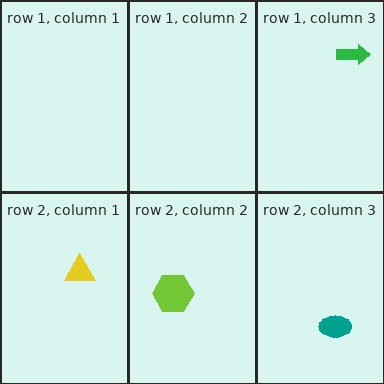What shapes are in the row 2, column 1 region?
The yellow triangle.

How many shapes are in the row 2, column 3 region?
1.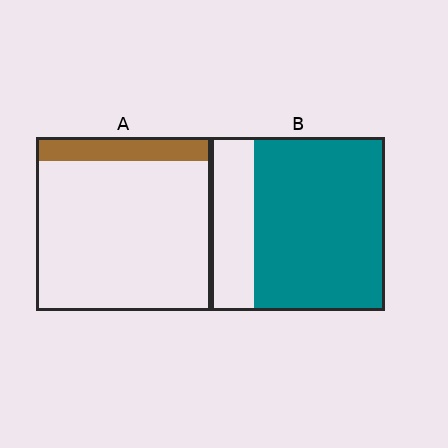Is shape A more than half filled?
No.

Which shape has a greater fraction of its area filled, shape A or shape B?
Shape B.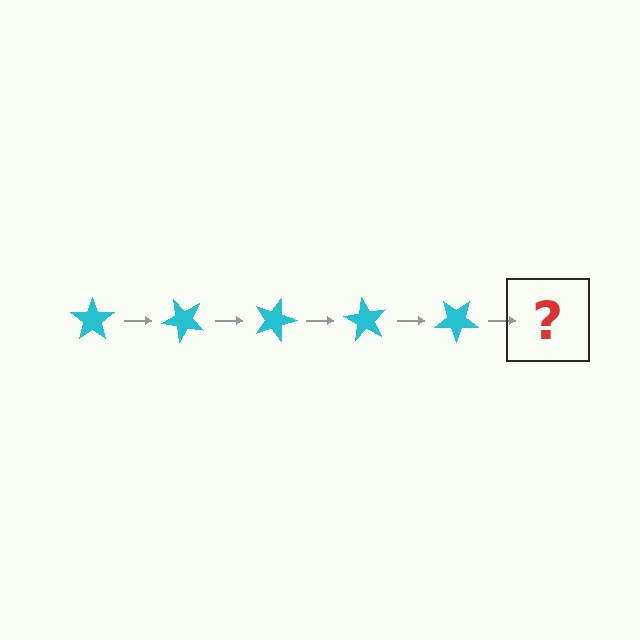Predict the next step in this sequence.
The next step is a cyan star rotated 225 degrees.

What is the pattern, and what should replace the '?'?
The pattern is that the star rotates 45 degrees each step. The '?' should be a cyan star rotated 225 degrees.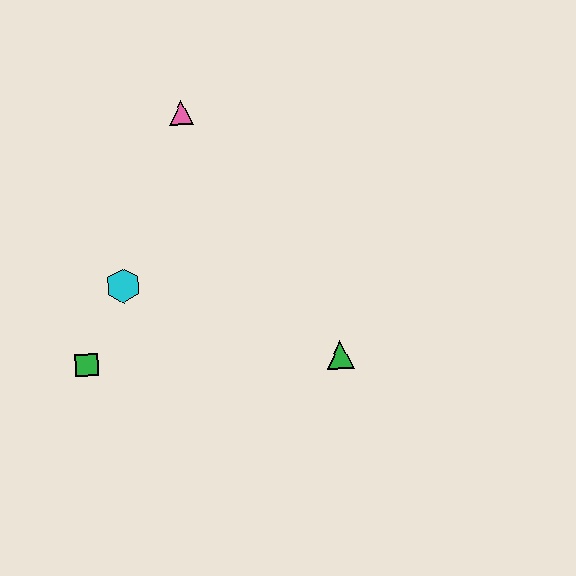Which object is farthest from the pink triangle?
The green triangle is farthest from the pink triangle.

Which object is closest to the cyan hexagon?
The green square is closest to the cyan hexagon.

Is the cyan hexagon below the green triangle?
No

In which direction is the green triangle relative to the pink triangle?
The green triangle is below the pink triangle.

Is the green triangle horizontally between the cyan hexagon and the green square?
No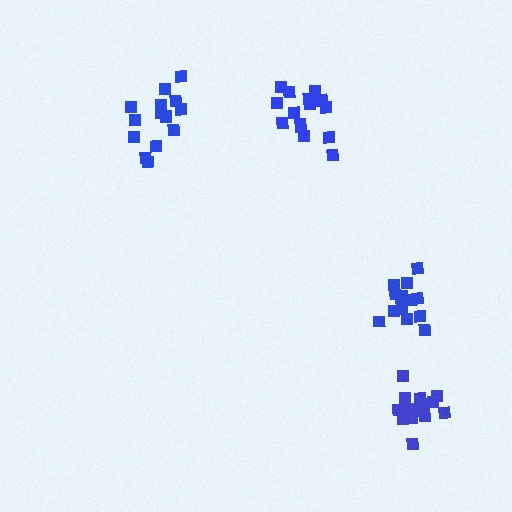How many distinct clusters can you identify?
There are 4 distinct clusters.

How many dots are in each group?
Group 1: 14 dots, Group 2: 15 dots, Group 3: 14 dots, Group 4: 16 dots (59 total).